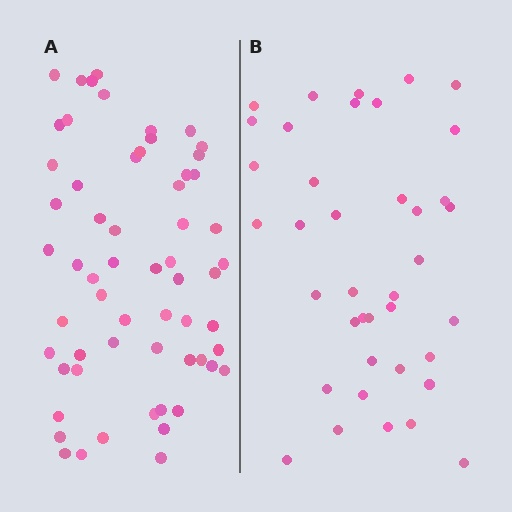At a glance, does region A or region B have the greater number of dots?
Region A (the left region) has more dots.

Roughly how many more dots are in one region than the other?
Region A has approximately 20 more dots than region B.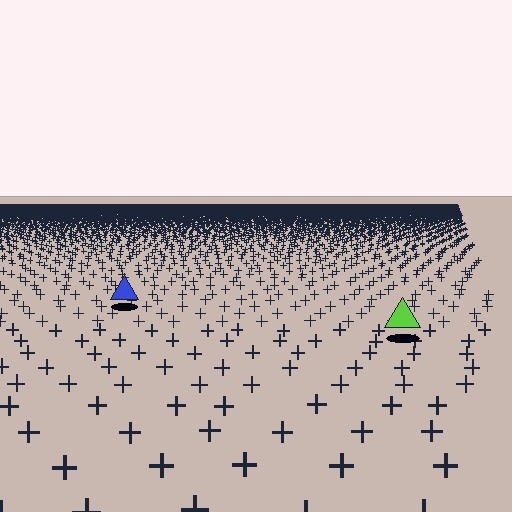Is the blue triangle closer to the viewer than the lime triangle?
No. The lime triangle is closer — you can tell from the texture gradient: the ground texture is coarser near it.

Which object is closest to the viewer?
The lime triangle is closest. The texture marks near it are larger and more spread out.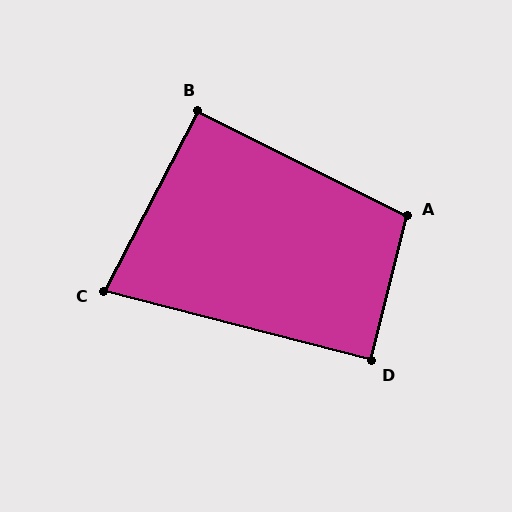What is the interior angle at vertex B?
Approximately 91 degrees (approximately right).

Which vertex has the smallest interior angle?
C, at approximately 77 degrees.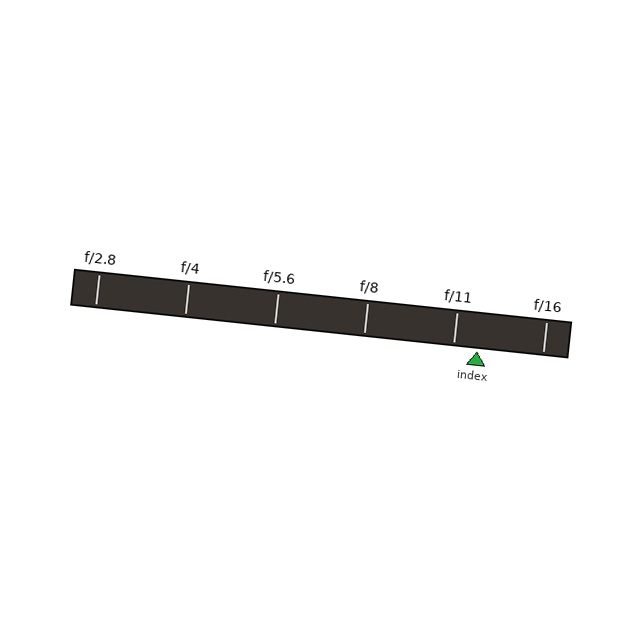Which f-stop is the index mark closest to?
The index mark is closest to f/11.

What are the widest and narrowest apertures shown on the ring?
The widest aperture shown is f/2.8 and the narrowest is f/16.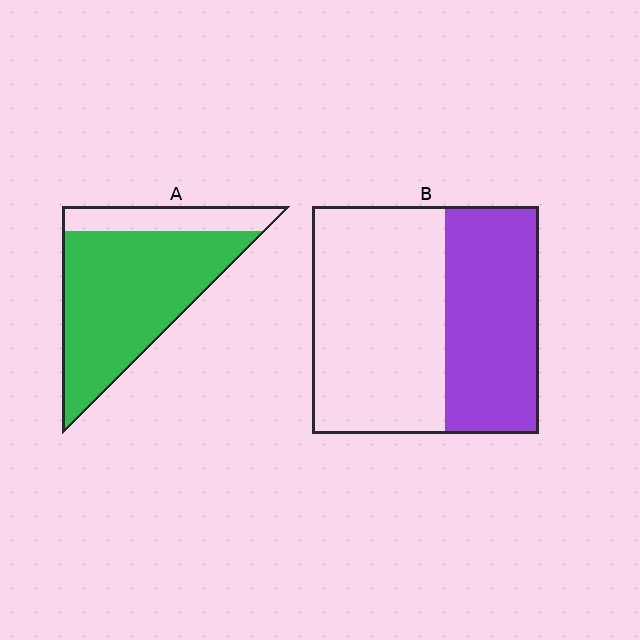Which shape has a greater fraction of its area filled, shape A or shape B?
Shape A.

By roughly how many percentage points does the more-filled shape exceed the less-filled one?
By roughly 40 percentage points (A over B).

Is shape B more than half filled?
No.